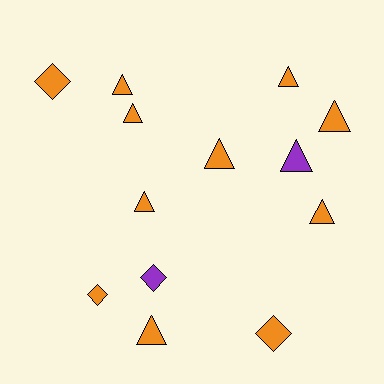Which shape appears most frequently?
Triangle, with 9 objects.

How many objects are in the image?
There are 13 objects.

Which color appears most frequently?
Orange, with 11 objects.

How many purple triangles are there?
There is 1 purple triangle.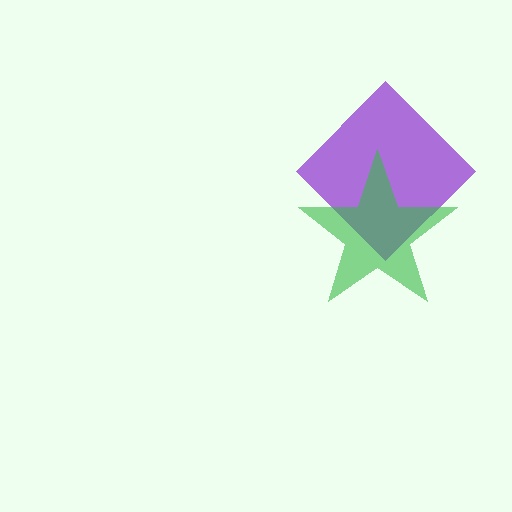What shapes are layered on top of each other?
The layered shapes are: a purple diamond, a green star.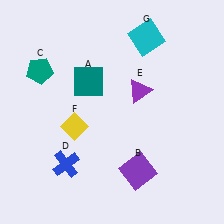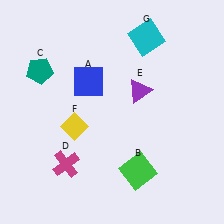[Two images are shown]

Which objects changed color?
A changed from teal to blue. B changed from purple to green. D changed from blue to magenta.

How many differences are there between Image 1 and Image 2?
There are 3 differences between the two images.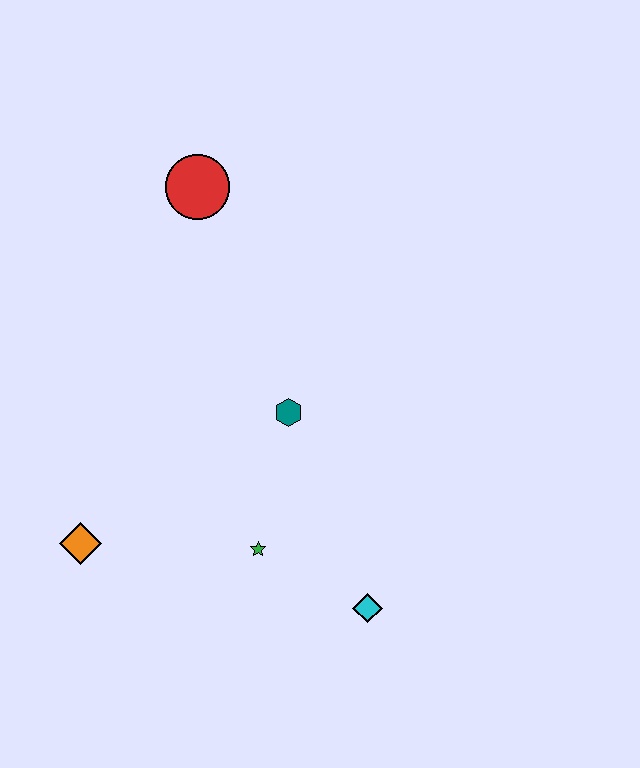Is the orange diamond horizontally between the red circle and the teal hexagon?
No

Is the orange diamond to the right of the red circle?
No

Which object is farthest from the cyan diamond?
The red circle is farthest from the cyan diamond.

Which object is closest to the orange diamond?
The green star is closest to the orange diamond.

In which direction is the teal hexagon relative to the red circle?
The teal hexagon is below the red circle.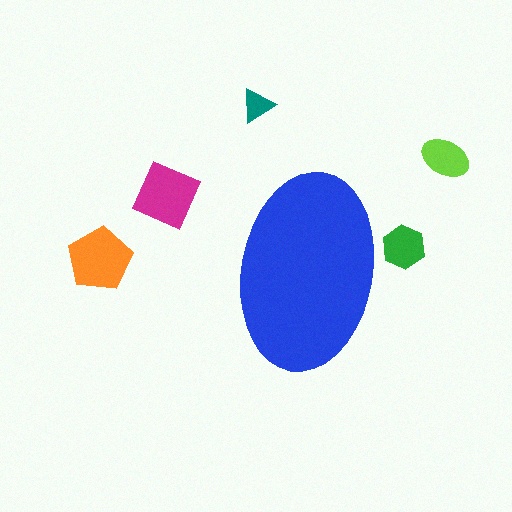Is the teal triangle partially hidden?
No, the teal triangle is fully visible.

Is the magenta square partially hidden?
No, the magenta square is fully visible.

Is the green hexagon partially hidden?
Yes, the green hexagon is partially hidden behind the blue ellipse.